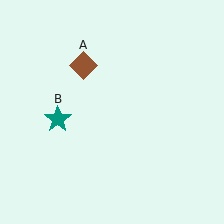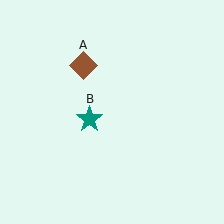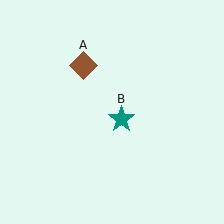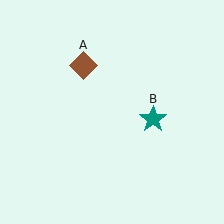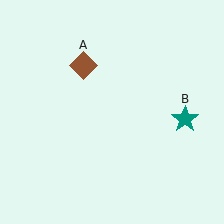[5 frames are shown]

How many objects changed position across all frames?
1 object changed position: teal star (object B).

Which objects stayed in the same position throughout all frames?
Brown diamond (object A) remained stationary.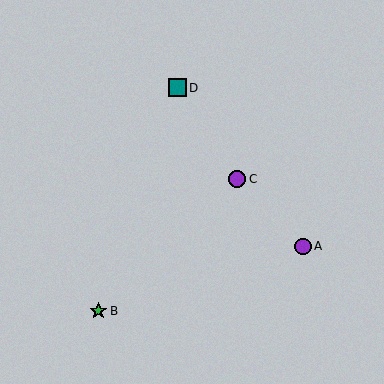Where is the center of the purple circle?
The center of the purple circle is at (237, 179).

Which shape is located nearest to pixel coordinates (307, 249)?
The purple circle (labeled A) at (303, 246) is nearest to that location.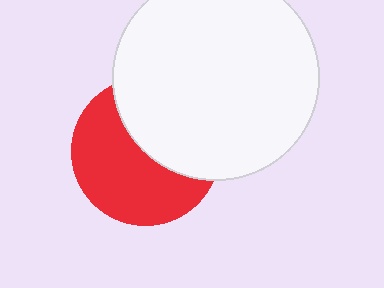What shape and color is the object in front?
The object in front is a white circle.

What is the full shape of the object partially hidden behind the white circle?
The partially hidden object is a red circle.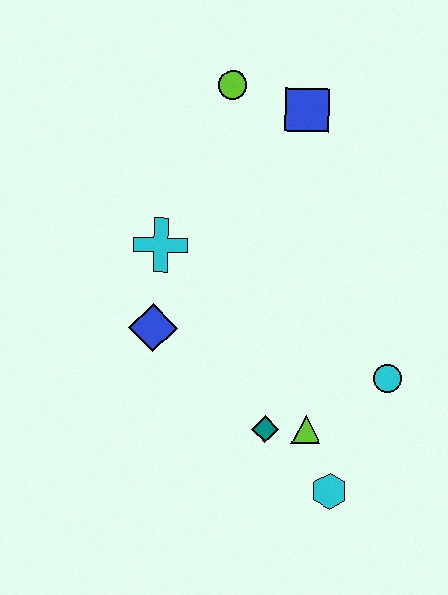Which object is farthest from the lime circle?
The cyan hexagon is farthest from the lime circle.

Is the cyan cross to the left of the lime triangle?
Yes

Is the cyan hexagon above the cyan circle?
No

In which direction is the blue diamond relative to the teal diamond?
The blue diamond is to the left of the teal diamond.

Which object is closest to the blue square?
The lime circle is closest to the blue square.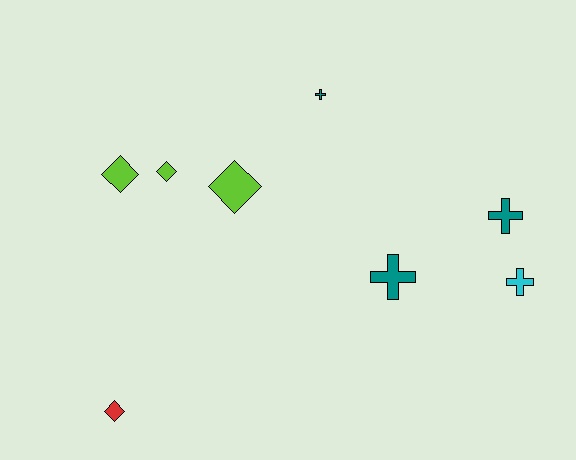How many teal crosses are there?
There are 3 teal crosses.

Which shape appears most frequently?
Diamond, with 4 objects.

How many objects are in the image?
There are 8 objects.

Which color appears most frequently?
Lime, with 3 objects.